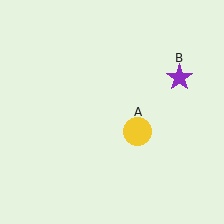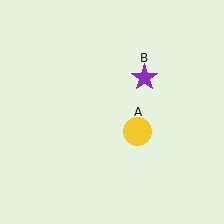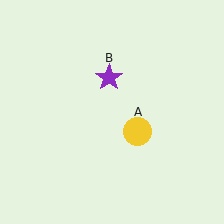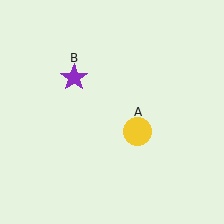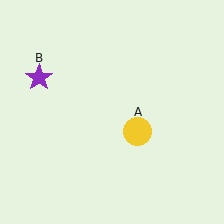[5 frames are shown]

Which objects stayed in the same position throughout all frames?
Yellow circle (object A) remained stationary.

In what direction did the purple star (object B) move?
The purple star (object B) moved left.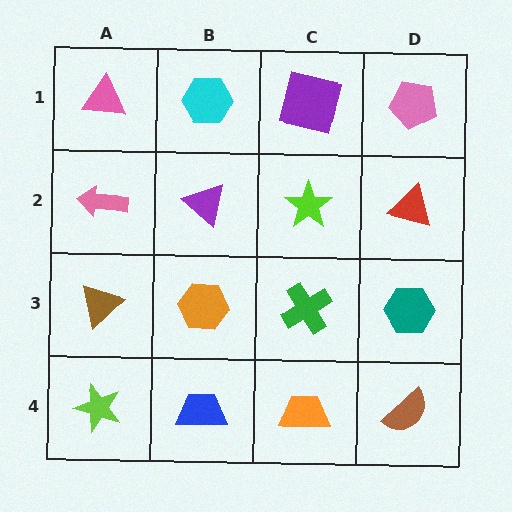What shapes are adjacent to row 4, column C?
A green cross (row 3, column C), a blue trapezoid (row 4, column B), a brown semicircle (row 4, column D).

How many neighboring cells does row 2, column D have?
3.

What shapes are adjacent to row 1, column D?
A red triangle (row 2, column D), a purple square (row 1, column C).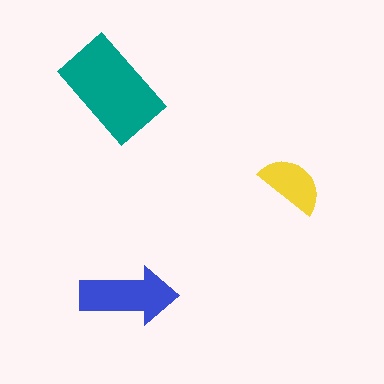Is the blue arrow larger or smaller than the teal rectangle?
Smaller.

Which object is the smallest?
The yellow semicircle.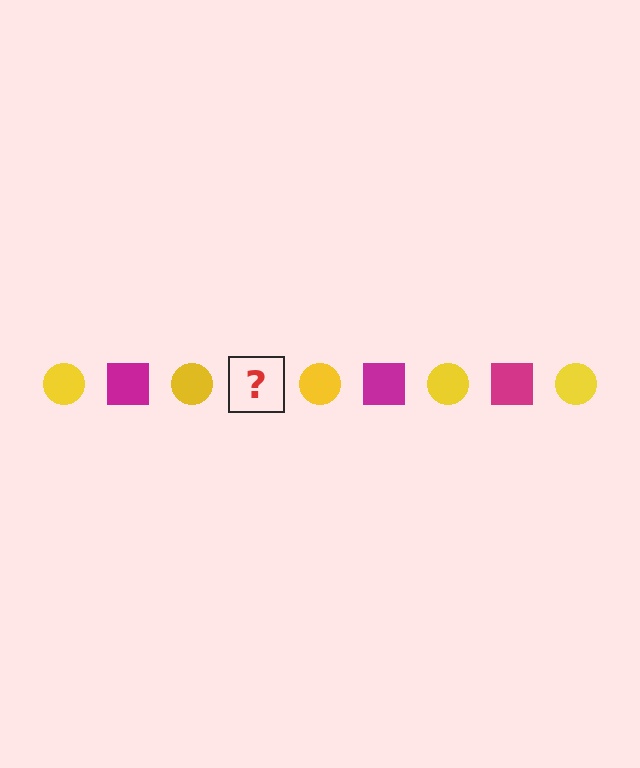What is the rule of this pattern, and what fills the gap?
The rule is that the pattern alternates between yellow circle and magenta square. The gap should be filled with a magenta square.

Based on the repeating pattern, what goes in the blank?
The blank should be a magenta square.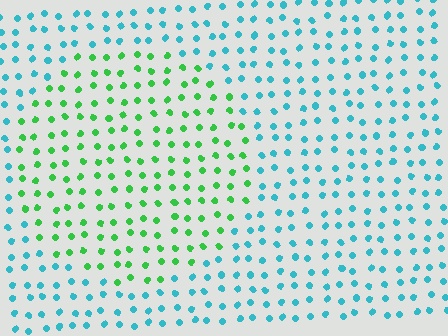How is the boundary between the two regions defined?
The boundary is defined purely by a slight shift in hue (about 58 degrees). Spacing, size, and orientation are identical on both sides.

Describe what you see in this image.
The image is filled with small cyan elements in a uniform arrangement. A circle-shaped region is visible where the elements are tinted to a slightly different hue, forming a subtle color boundary.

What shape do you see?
I see a circle.